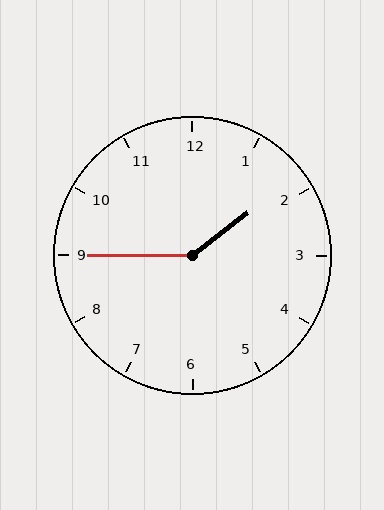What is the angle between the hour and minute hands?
Approximately 142 degrees.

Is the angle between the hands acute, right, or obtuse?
It is obtuse.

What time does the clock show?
1:45.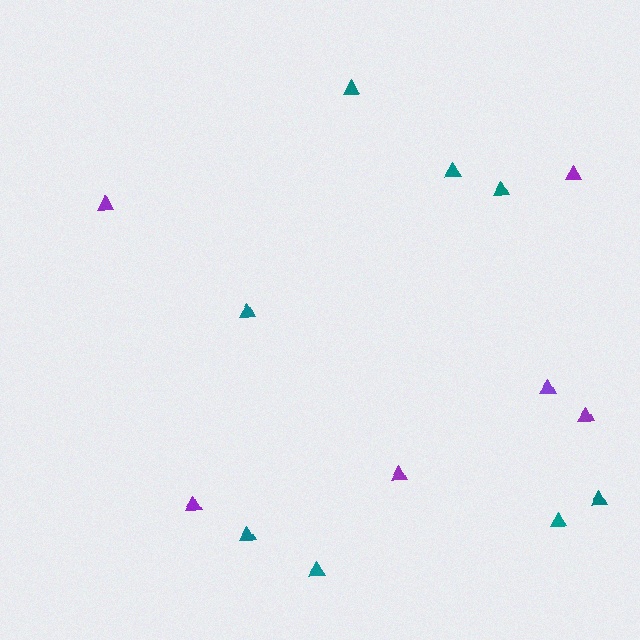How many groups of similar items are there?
There are 2 groups: one group of teal triangles (8) and one group of purple triangles (6).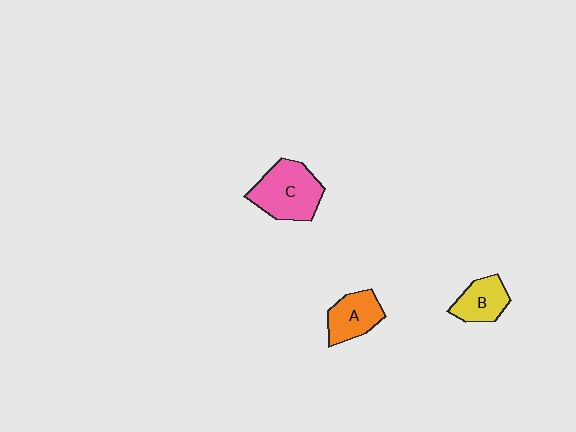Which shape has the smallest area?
Shape B (yellow).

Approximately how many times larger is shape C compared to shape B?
Approximately 1.7 times.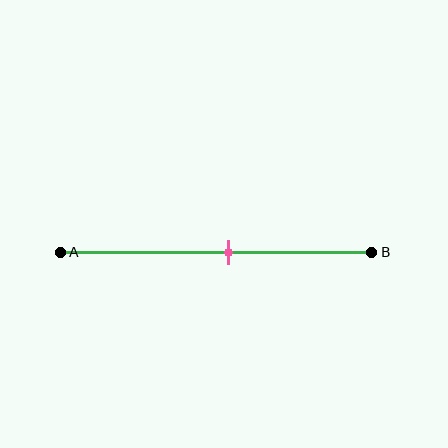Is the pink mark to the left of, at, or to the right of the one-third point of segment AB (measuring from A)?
The pink mark is to the right of the one-third point of segment AB.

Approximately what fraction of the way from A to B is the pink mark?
The pink mark is approximately 55% of the way from A to B.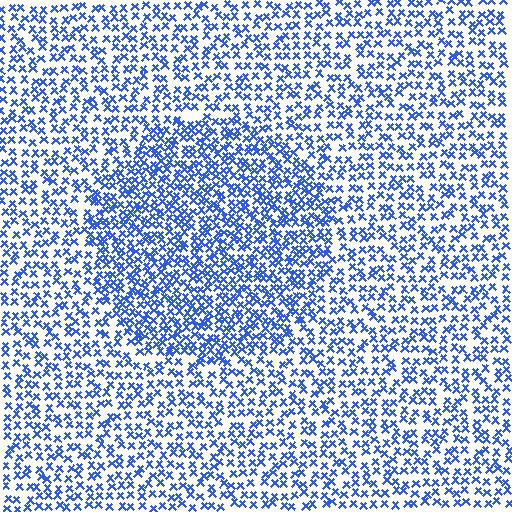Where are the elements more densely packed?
The elements are more densely packed inside the circle boundary.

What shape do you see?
I see a circle.